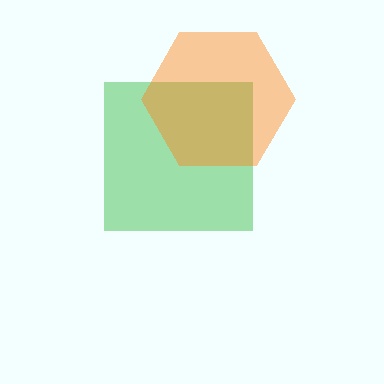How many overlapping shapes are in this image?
There are 2 overlapping shapes in the image.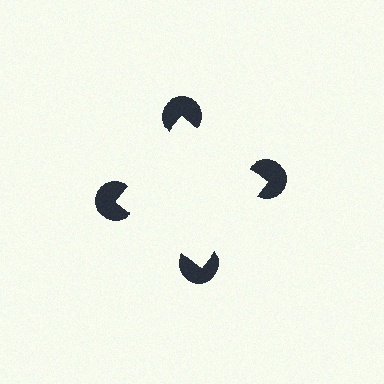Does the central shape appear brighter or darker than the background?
It typically appears slightly brighter than the background, even though no actual brightness change is drawn.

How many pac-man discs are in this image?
There are 4 — one at each vertex of the illusory square.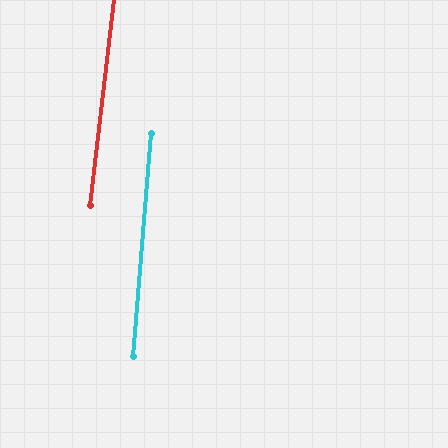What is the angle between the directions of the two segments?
Approximately 2 degrees.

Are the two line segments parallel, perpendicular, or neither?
Parallel — their directions differ by only 1.9°.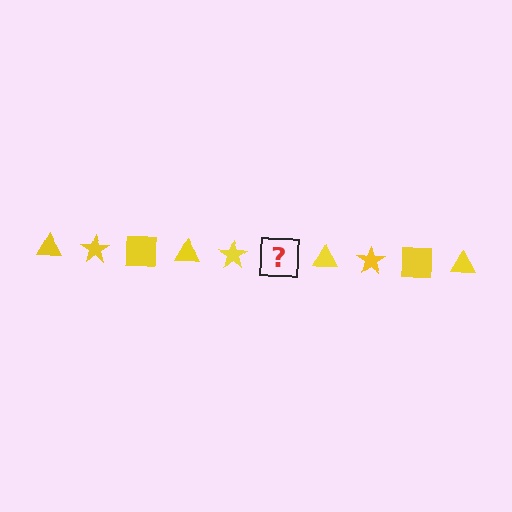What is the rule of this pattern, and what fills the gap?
The rule is that the pattern cycles through triangle, star, square shapes in yellow. The gap should be filled with a yellow square.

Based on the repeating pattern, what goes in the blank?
The blank should be a yellow square.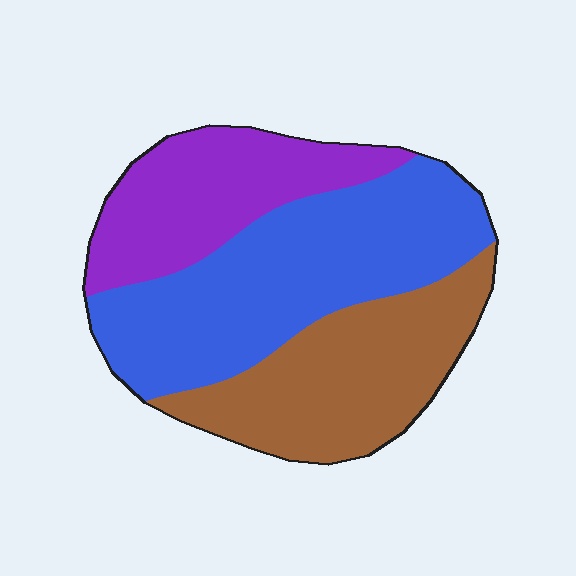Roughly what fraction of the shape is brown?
Brown covers about 30% of the shape.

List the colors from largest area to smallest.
From largest to smallest: blue, brown, purple.